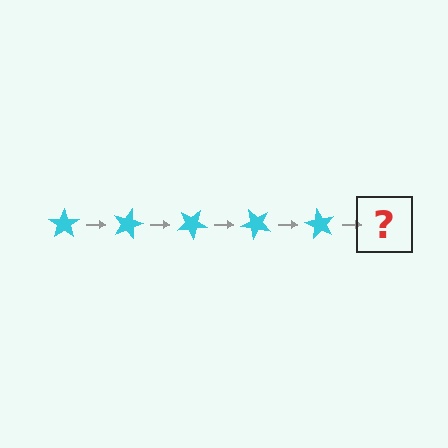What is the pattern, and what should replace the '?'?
The pattern is that the star rotates 15 degrees each step. The '?' should be a cyan star rotated 75 degrees.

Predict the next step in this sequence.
The next step is a cyan star rotated 75 degrees.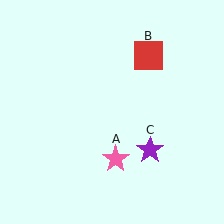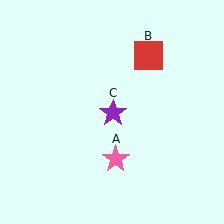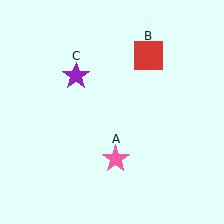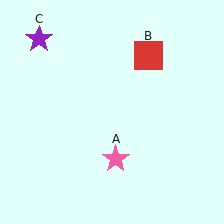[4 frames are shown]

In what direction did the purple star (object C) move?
The purple star (object C) moved up and to the left.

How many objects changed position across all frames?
1 object changed position: purple star (object C).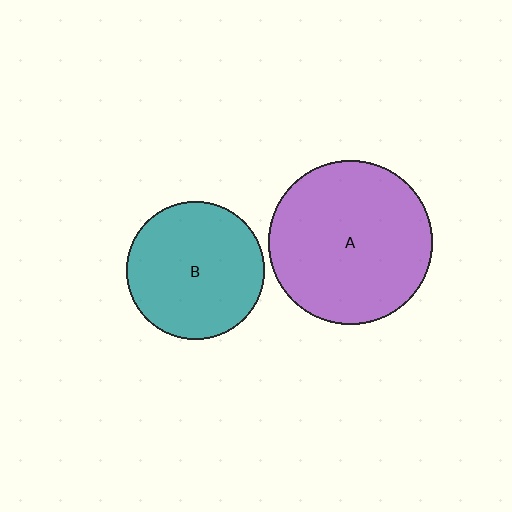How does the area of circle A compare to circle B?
Approximately 1.4 times.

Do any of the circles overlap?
No, none of the circles overlap.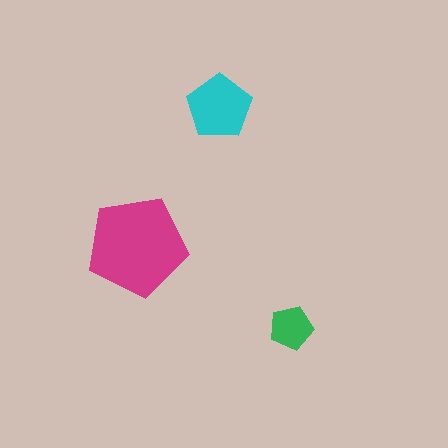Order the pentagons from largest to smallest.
the magenta one, the cyan one, the green one.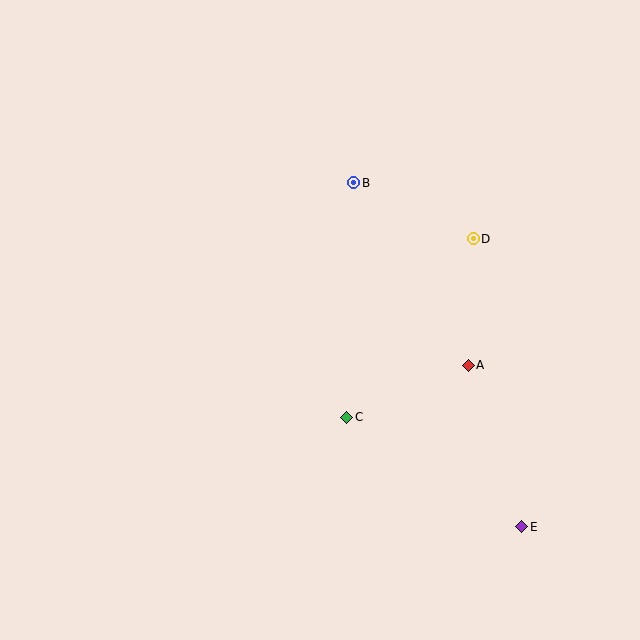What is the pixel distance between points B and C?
The distance between B and C is 235 pixels.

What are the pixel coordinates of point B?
Point B is at (354, 183).